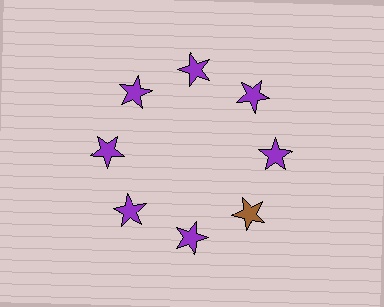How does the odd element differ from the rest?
It has a different color: brown instead of purple.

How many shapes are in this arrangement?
There are 8 shapes arranged in a ring pattern.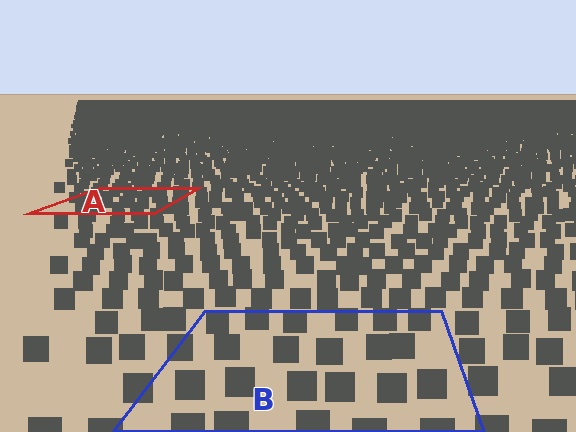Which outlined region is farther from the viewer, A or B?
Region A is farther from the viewer — the texture elements inside it appear smaller and more densely packed.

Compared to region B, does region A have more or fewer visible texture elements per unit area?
Region A has more texture elements per unit area — they are packed more densely because it is farther away.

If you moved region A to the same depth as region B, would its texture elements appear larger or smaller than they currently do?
They would appear larger. At a closer depth, the same texture elements are projected at a bigger on-screen size.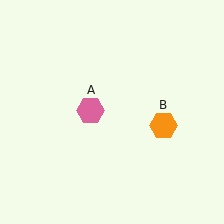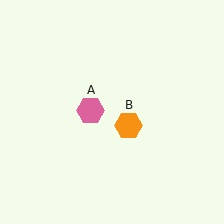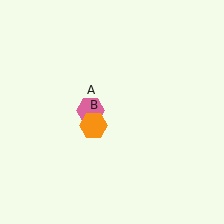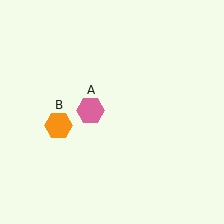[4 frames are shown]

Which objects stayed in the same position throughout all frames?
Pink hexagon (object A) remained stationary.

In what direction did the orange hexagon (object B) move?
The orange hexagon (object B) moved left.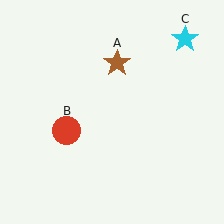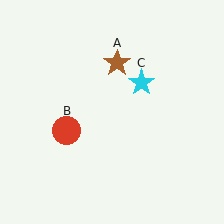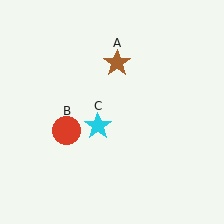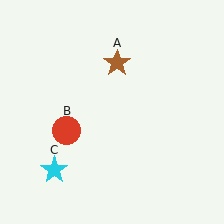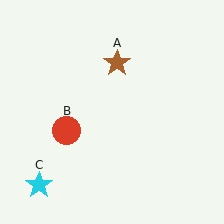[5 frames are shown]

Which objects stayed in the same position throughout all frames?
Brown star (object A) and red circle (object B) remained stationary.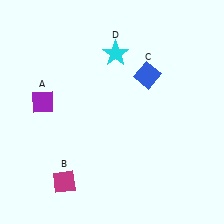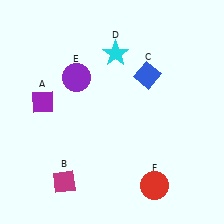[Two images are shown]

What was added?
A purple circle (E), a red circle (F) were added in Image 2.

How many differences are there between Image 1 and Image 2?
There are 2 differences between the two images.